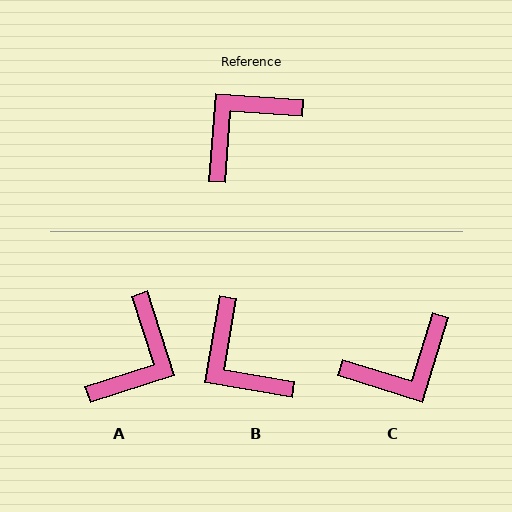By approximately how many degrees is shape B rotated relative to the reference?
Approximately 84 degrees counter-clockwise.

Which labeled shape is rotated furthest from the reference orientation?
C, about 167 degrees away.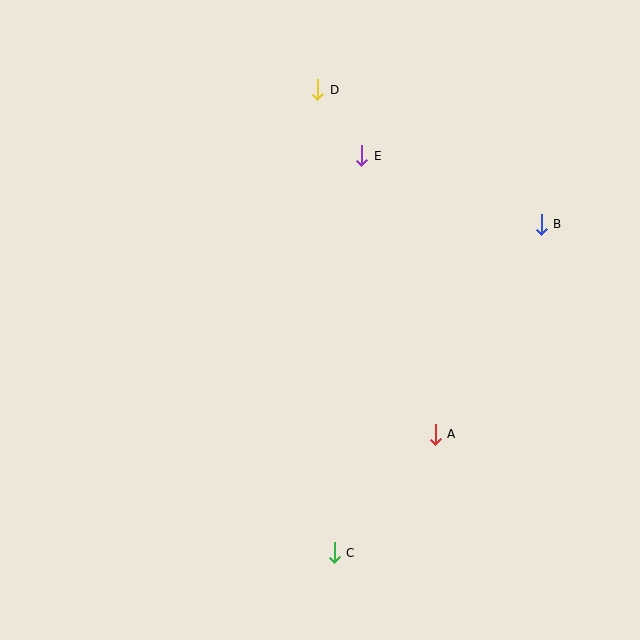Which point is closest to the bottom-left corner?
Point C is closest to the bottom-left corner.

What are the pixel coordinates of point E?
Point E is at (362, 156).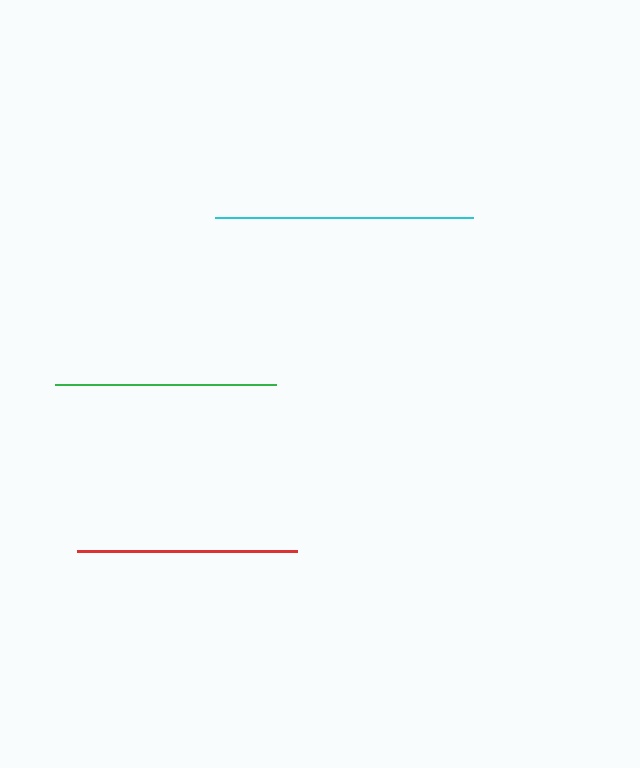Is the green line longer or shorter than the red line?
The green line is longer than the red line.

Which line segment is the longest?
The cyan line is the longest at approximately 259 pixels.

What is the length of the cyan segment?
The cyan segment is approximately 259 pixels long.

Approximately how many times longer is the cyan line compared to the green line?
The cyan line is approximately 1.2 times the length of the green line.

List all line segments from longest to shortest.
From longest to shortest: cyan, green, red.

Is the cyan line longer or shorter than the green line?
The cyan line is longer than the green line.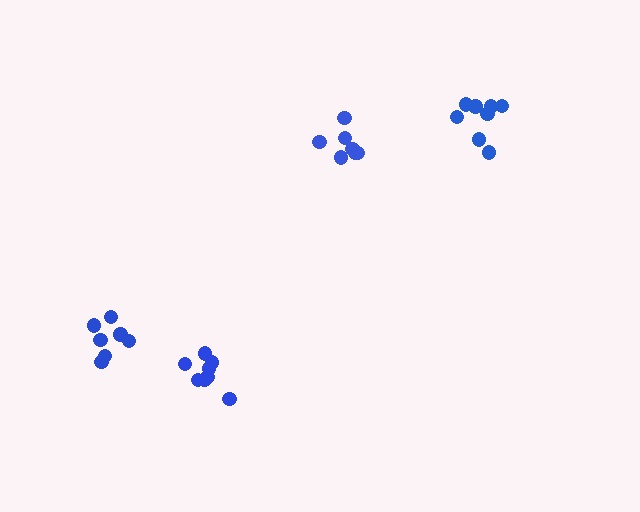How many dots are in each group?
Group 1: 8 dots, Group 2: 8 dots, Group 3: 7 dots, Group 4: 8 dots (31 total).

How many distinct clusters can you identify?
There are 4 distinct clusters.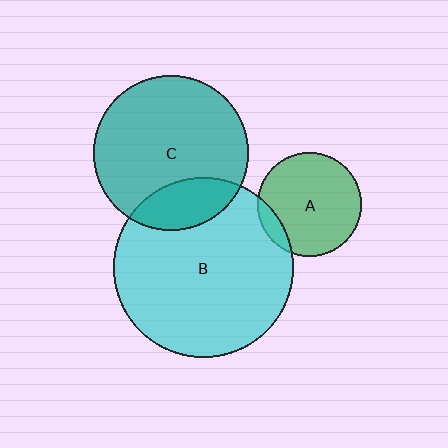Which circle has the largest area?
Circle B (cyan).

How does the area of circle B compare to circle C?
Approximately 1.3 times.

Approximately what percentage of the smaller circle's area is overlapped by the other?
Approximately 20%.